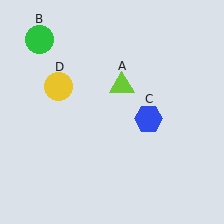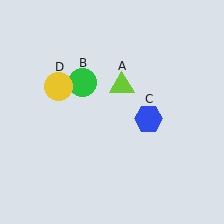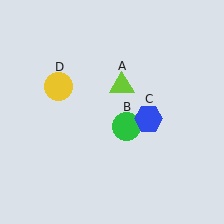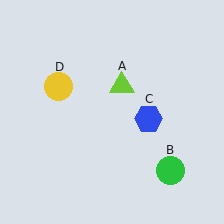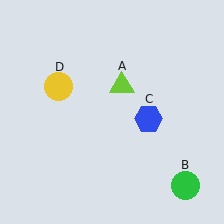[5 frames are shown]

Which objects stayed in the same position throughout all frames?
Lime triangle (object A) and blue hexagon (object C) and yellow circle (object D) remained stationary.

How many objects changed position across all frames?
1 object changed position: green circle (object B).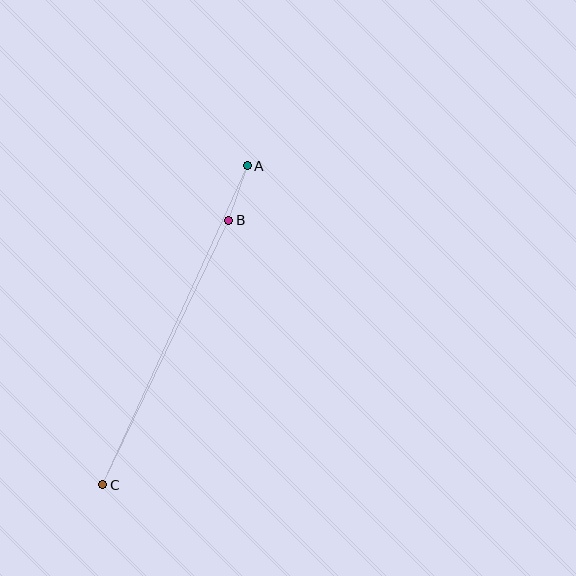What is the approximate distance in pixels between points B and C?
The distance between B and C is approximately 293 pixels.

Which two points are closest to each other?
Points A and B are closest to each other.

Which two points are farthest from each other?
Points A and C are farthest from each other.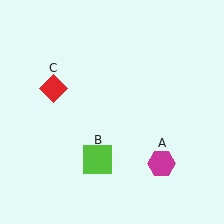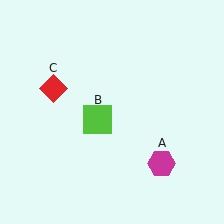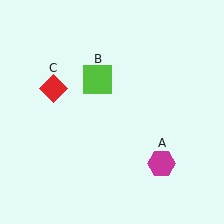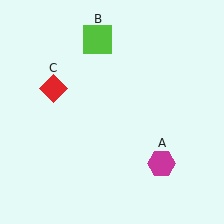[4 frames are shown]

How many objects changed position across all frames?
1 object changed position: lime square (object B).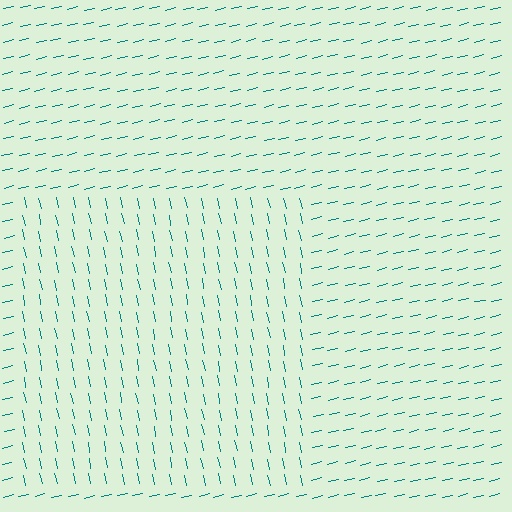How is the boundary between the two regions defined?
The boundary is defined purely by a change in line orientation (approximately 88 degrees difference). All lines are the same color and thickness.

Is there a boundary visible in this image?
Yes, there is a texture boundary formed by a change in line orientation.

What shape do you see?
I see a rectangle.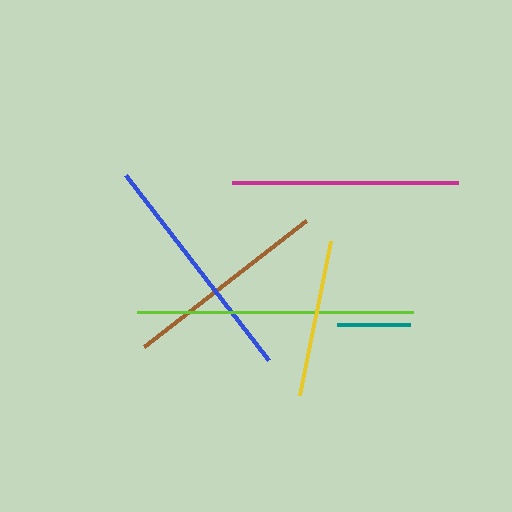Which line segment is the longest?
The lime line is the longest at approximately 276 pixels.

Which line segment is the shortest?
The teal line is the shortest at approximately 73 pixels.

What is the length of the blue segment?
The blue segment is approximately 233 pixels long.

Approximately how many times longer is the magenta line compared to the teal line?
The magenta line is approximately 3.1 times the length of the teal line.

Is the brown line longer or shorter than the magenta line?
The magenta line is longer than the brown line.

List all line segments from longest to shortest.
From longest to shortest: lime, blue, magenta, brown, yellow, teal.